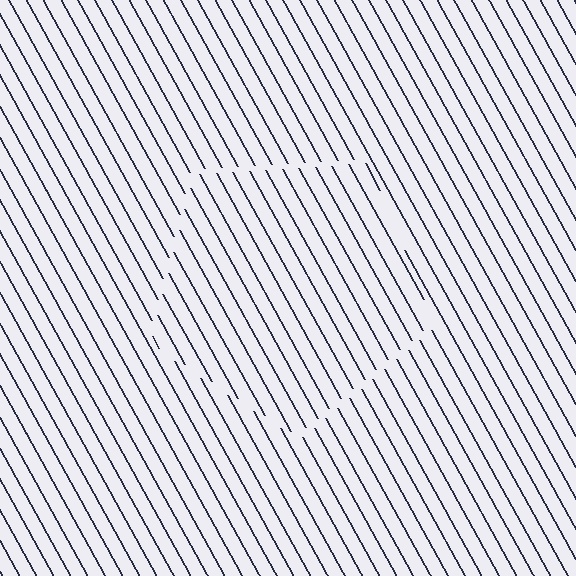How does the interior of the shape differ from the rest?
The interior of the shape contains the same grating, shifted by half a period — the contour is defined by the phase discontinuity where line-ends from the inner and outer gratings abut.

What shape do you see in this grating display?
An illusory pentagon. The interior of the shape contains the same grating, shifted by half a period — the contour is defined by the phase discontinuity where line-ends from the inner and outer gratings abut.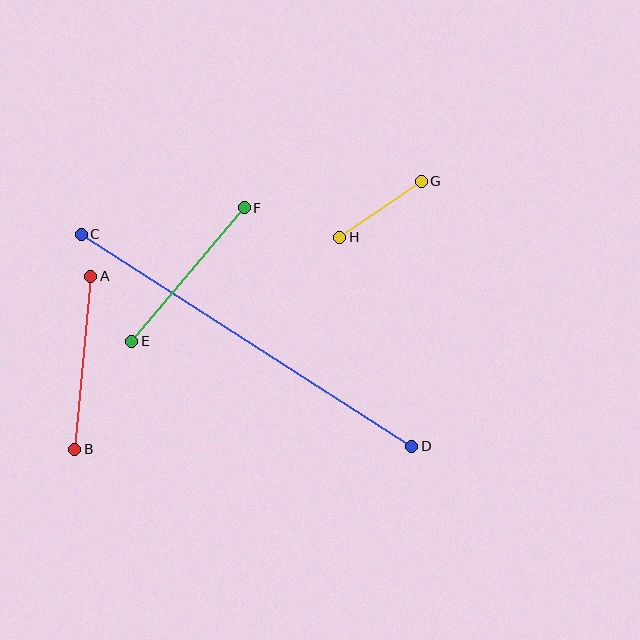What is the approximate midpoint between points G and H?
The midpoint is at approximately (380, 209) pixels.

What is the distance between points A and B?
The distance is approximately 174 pixels.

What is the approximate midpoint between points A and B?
The midpoint is at approximately (83, 363) pixels.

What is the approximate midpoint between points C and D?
The midpoint is at approximately (247, 340) pixels.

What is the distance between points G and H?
The distance is approximately 99 pixels.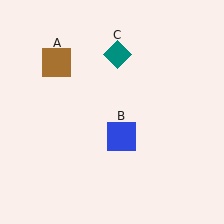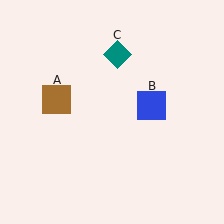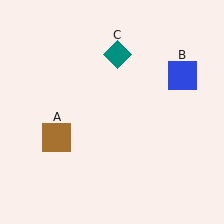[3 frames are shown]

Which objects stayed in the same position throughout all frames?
Teal diamond (object C) remained stationary.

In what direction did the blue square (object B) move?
The blue square (object B) moved up and to the right.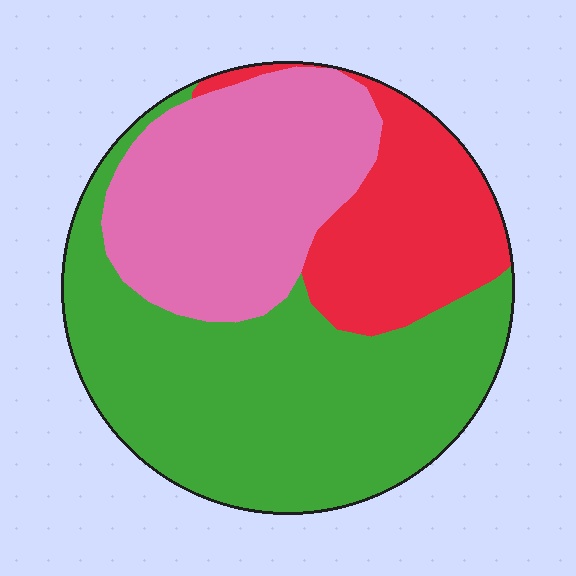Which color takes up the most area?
Green, at roughly 50%.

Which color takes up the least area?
Red, at roughly 20%.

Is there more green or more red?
Green.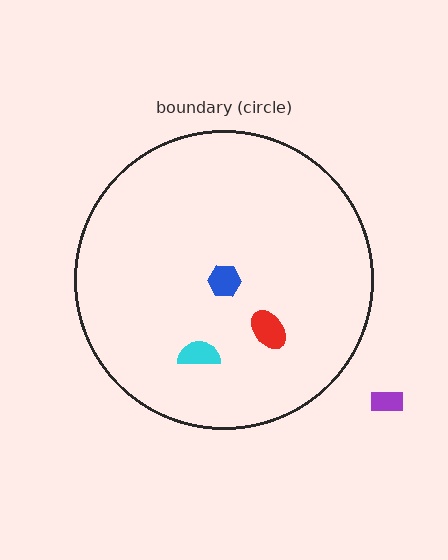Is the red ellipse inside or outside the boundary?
Inside.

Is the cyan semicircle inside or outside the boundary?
Inside.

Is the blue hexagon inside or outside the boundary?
Inside.